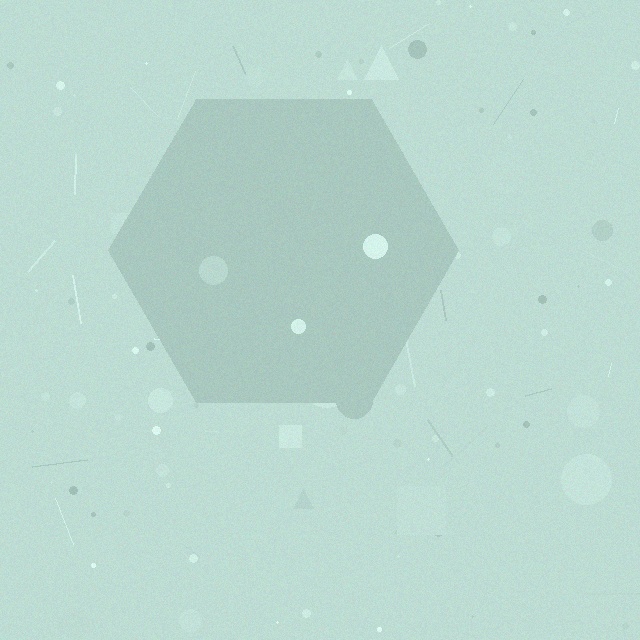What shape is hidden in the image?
A hexagon is hidden in the image.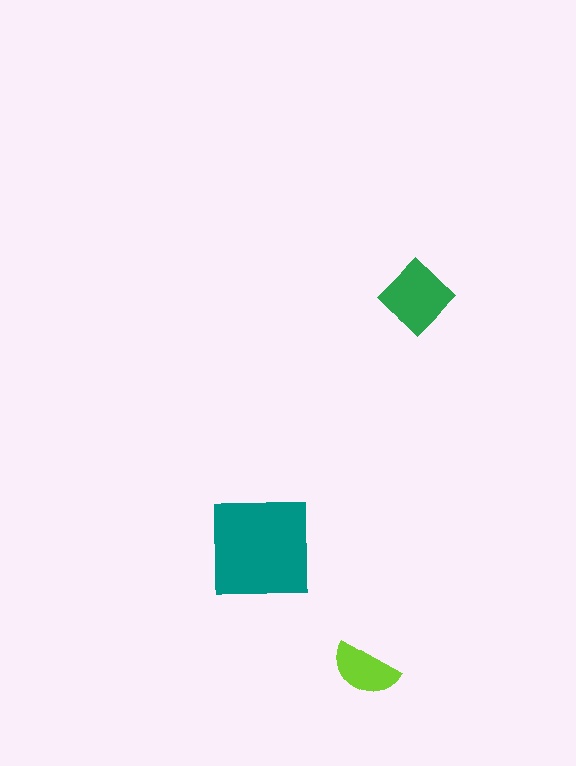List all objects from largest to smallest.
The teal square, the green diamond, the lime semicircle.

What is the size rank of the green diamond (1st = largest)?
2nd.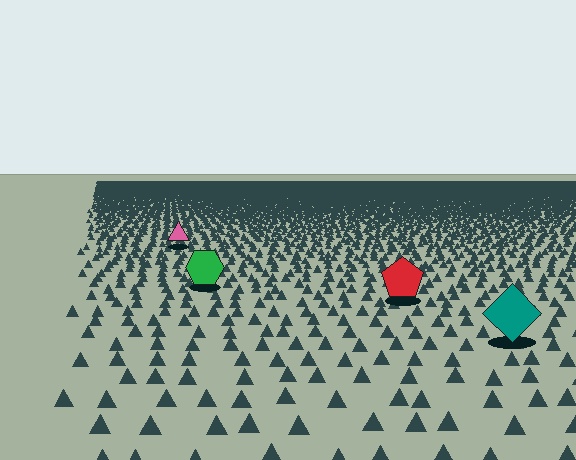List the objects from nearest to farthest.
From nearest to farthest: the teal diamond, the red pentagon, the green hexagon, the pink triangle.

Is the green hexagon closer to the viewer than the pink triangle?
Yes. The green hexagon is closer — you can tell from the texture gradient: the ground texture is coarser near it.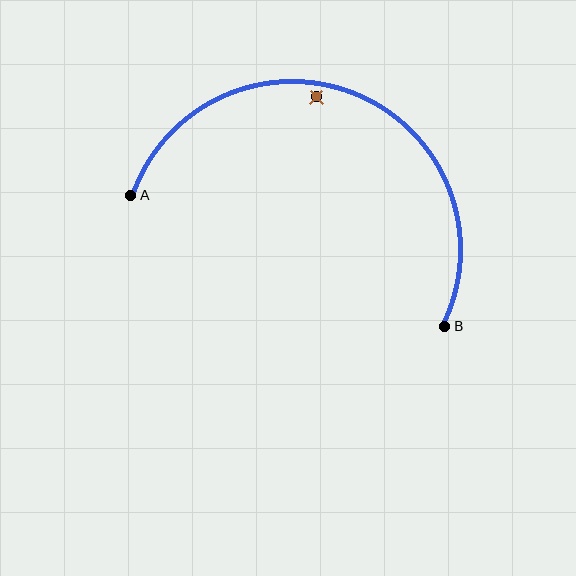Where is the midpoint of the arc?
The arc midpoint is the point on the curve farthest from the straight line joining A and B. It sits above that line.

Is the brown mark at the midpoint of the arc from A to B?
No — the brown mark does not lie on the arc at all. It sits slightly inside the curve.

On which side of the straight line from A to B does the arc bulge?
The arc bulges above the straight line connecting A and B.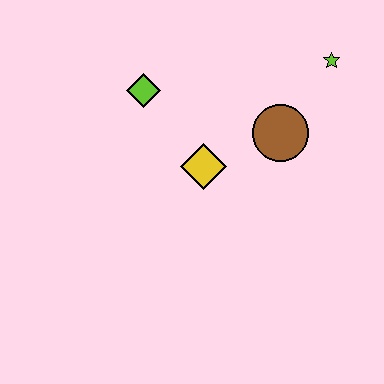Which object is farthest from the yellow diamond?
The lime star is farthest from the yellow diamond.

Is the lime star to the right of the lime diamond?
Yes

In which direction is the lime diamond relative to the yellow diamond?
The lime diamond is above the yellow diamond.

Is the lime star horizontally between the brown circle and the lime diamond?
No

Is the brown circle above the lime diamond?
No